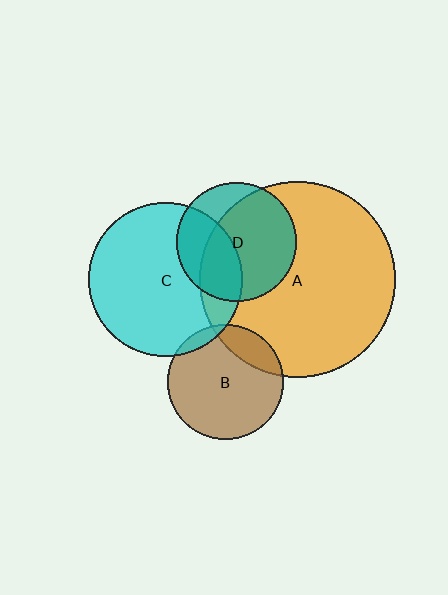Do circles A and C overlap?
Yes.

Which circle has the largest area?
Circle A (orange).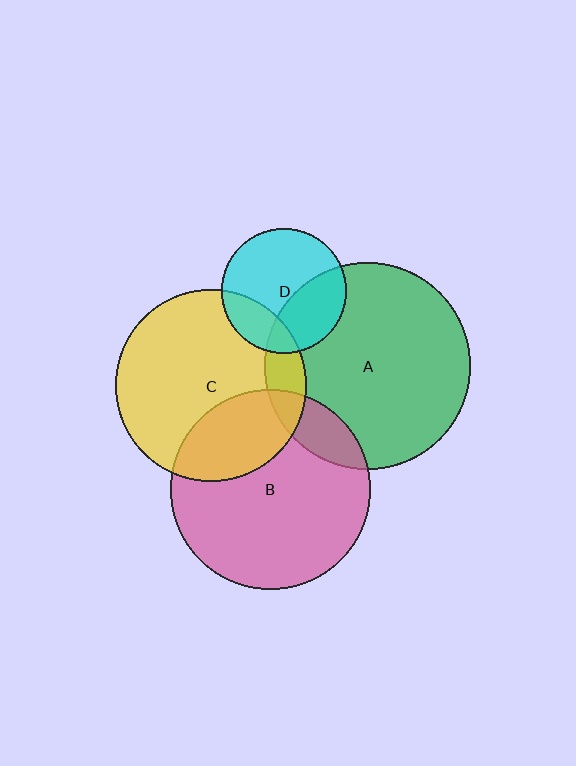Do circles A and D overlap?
Yes.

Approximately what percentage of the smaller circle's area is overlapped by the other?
Approximately 35%.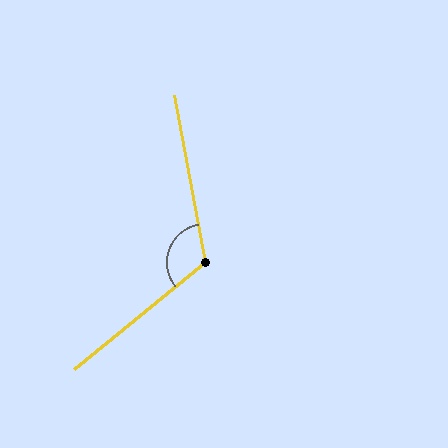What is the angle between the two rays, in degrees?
Approximately 119 degrees.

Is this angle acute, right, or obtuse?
It is obtuse.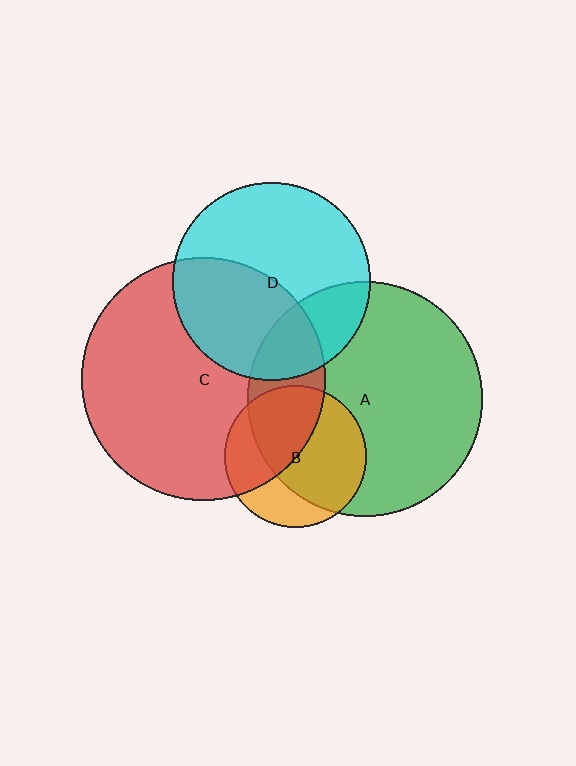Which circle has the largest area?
Circle C (red).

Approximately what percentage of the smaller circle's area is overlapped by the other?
Approximately 70%.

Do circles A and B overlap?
Yes.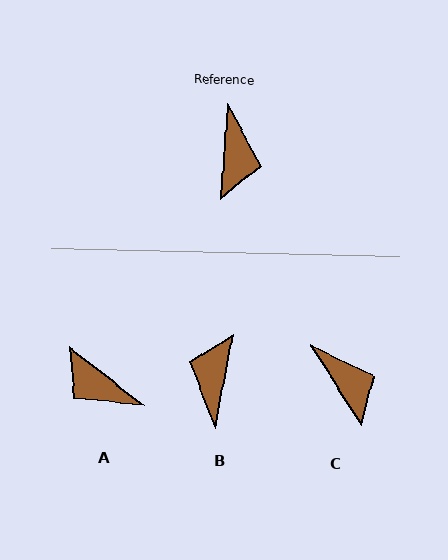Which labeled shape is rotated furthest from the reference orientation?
B, about 173 degrees away.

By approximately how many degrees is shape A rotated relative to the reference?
Approximately 124 degrees clockwise.